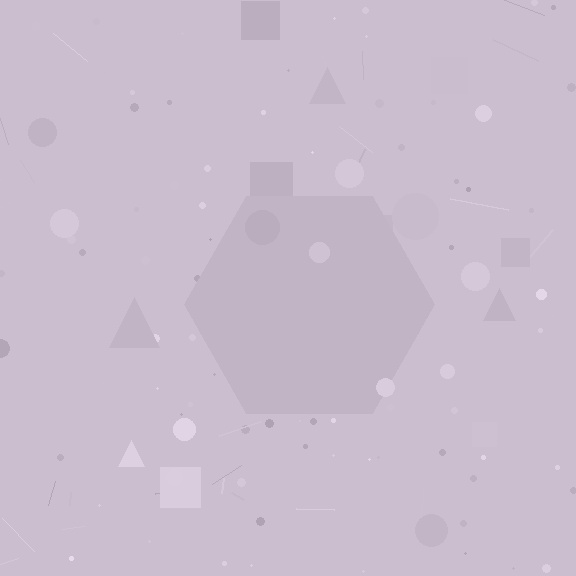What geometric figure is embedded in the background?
A hexagon is embedded in the background.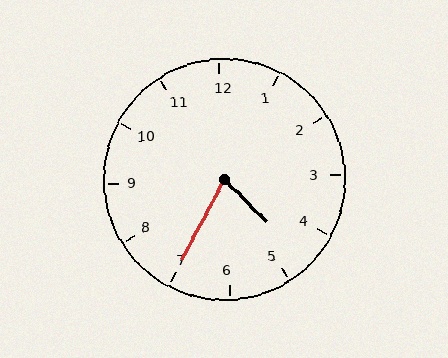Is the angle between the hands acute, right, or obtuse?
It is acute.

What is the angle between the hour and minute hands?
Approximately 72 degrees.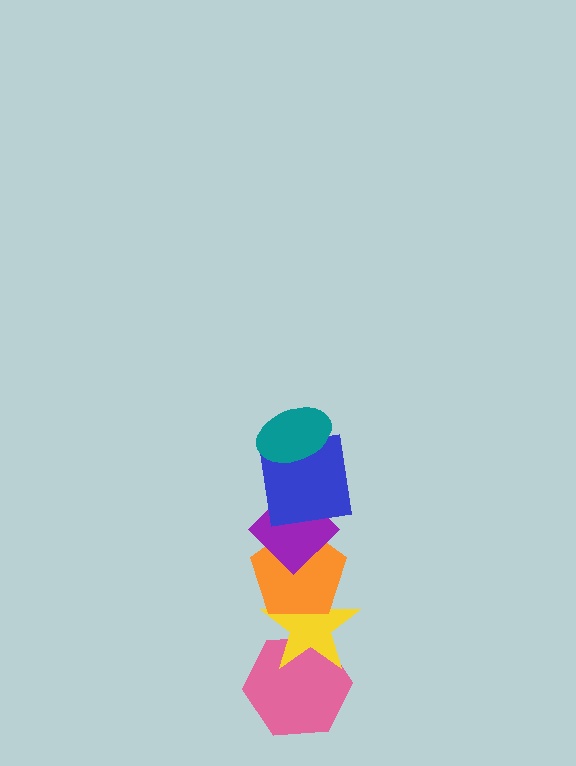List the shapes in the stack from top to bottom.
From top to bottom: the teal ellipse, the blue square, the purple diamond, the orange pentagon, the yellow star, the pink hexagon.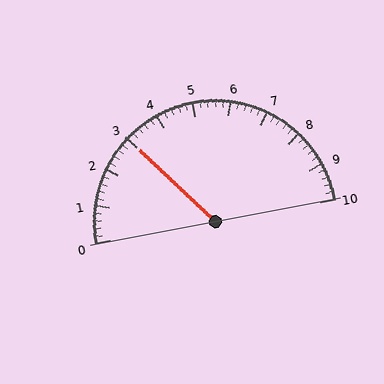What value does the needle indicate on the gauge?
The needle indicates approximately 3.0.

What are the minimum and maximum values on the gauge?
The gauge ranges from 0 to 10.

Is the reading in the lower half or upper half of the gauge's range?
The reading is in the lower half of the range (0 to 10).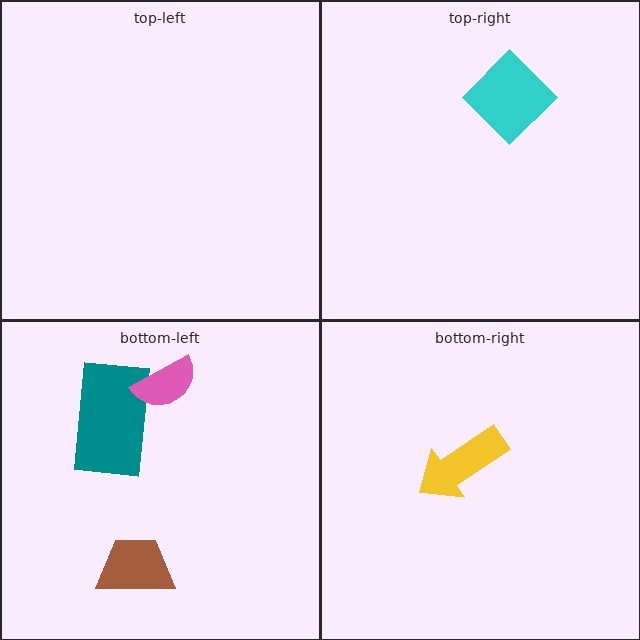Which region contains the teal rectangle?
The bottom-left region.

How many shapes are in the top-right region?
1.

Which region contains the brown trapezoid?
The bottom-left region.